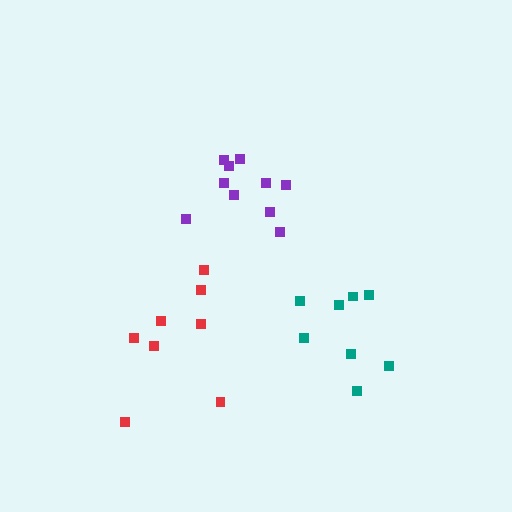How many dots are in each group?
Group 1: 8 dots, Group 2: 10 dots, Group 3: 8 dots (26 total).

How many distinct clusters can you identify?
There are 3 distinct clusters.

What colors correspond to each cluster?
The clusters are colored: teal, purple, red.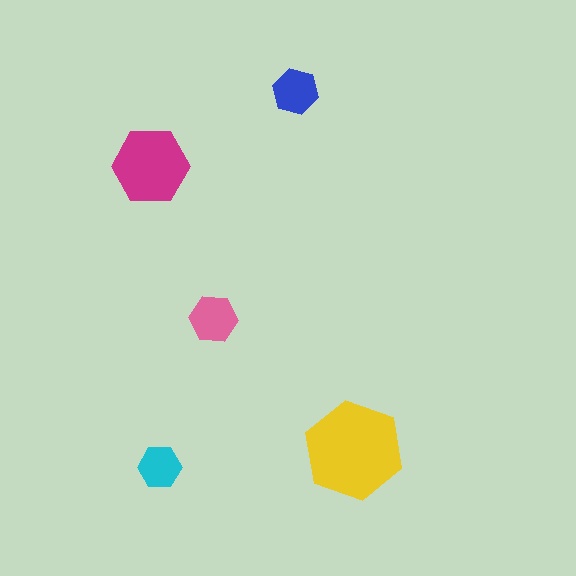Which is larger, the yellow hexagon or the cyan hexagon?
The yellow one.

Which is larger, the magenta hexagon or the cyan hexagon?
The magenta one.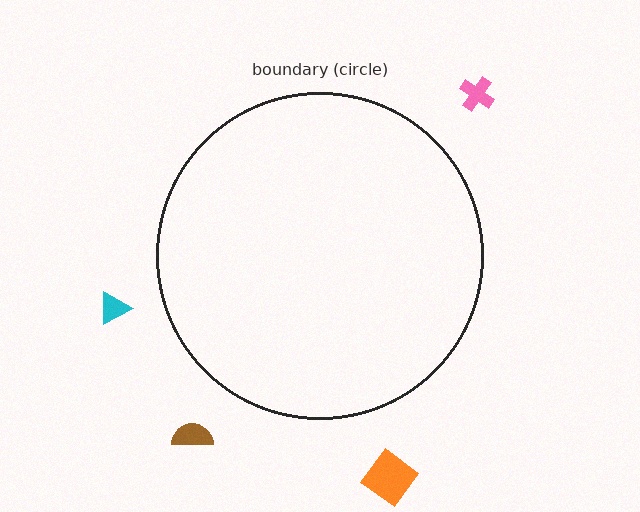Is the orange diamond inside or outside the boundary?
Outside.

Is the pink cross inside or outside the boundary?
Outside.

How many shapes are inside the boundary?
0 inside, 4 outside.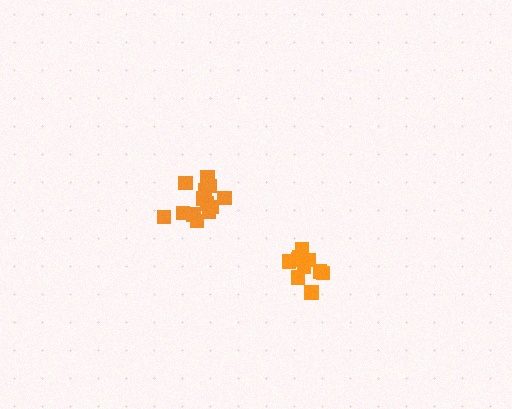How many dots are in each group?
Group 1: 10 dots, Group 2: 13 dots (23 total).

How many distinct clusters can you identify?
There are 2 distinct clusters.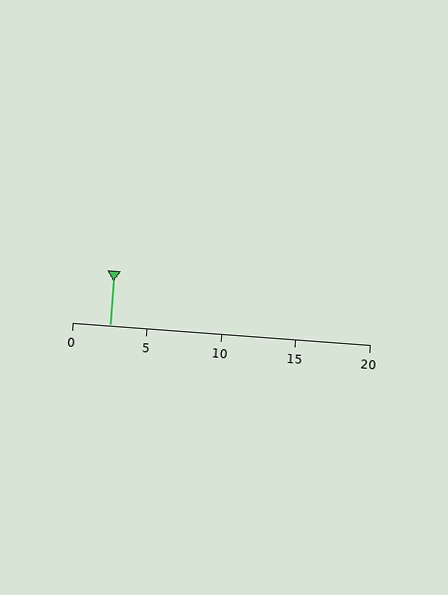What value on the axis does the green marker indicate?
The marker indicates approximately 2.5.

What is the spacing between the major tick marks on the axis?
The major ticks are spaced 5 apart.